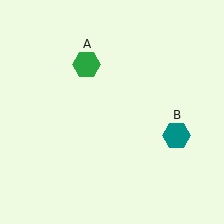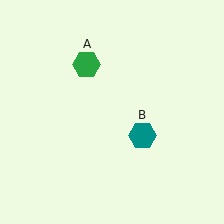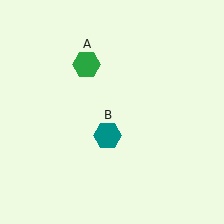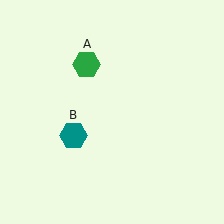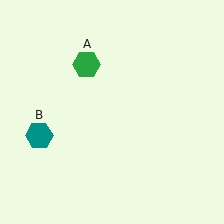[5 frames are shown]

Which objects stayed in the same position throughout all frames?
Green hexagon (object A) remained stationary.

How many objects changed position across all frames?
1 object changed position: teal hexagon (object B).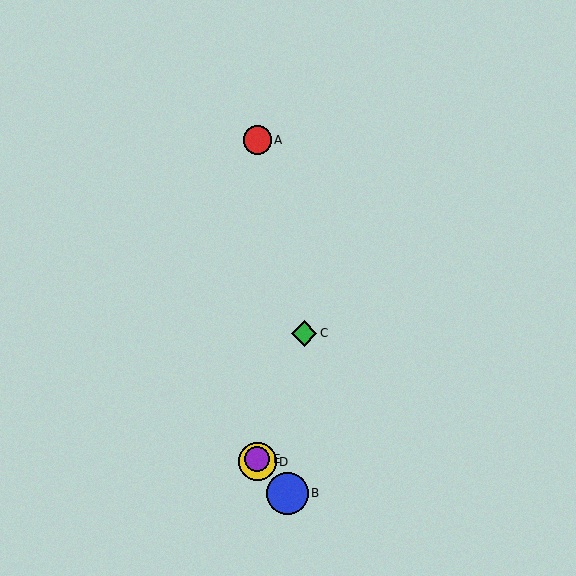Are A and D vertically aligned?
Yes, both are at x≈257.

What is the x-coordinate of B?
Object B is at x≈287.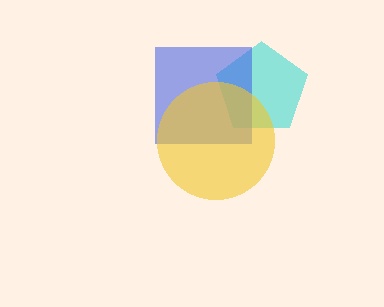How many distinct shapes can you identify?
There are 3 distinct shapes: a cyan pentagon, a blue square, a yellow circle.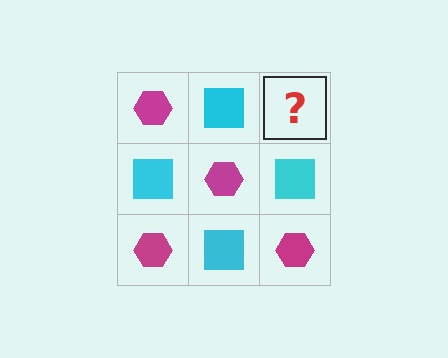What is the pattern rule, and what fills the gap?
The rule is that it alternates magenta hexagon and cyan square in a checkerboard pattern. The gap should be filled with a magenta hexagon.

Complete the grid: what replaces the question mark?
The question mark should be replaced with a magenta hexagon.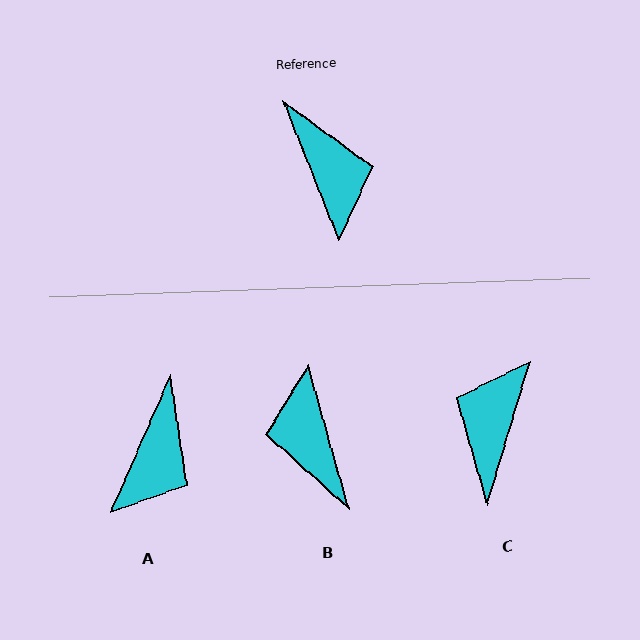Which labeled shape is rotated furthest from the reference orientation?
B, about 174 degrees away.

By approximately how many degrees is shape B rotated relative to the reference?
Approximately 174 degrees counter-clockwise.